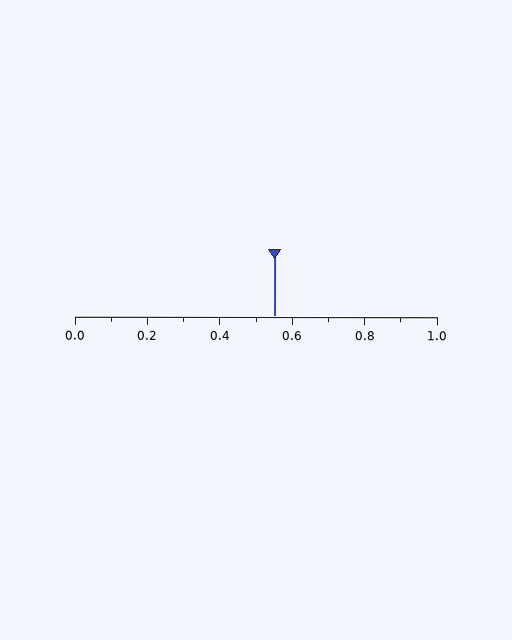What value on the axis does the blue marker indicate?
The marker indicates approximately 0.55.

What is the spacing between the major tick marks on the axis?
The major ticks are spaced 0.2 apart.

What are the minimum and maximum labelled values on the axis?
The axis runs from 0.0 to 1.0.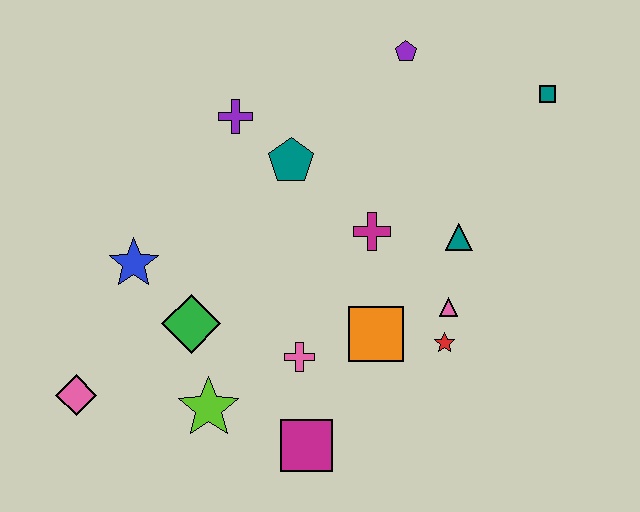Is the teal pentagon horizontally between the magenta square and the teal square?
No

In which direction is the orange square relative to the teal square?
The orange square is below the teal square.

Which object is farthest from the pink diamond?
The teal square is farthest from the pink diamond.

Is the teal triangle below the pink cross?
No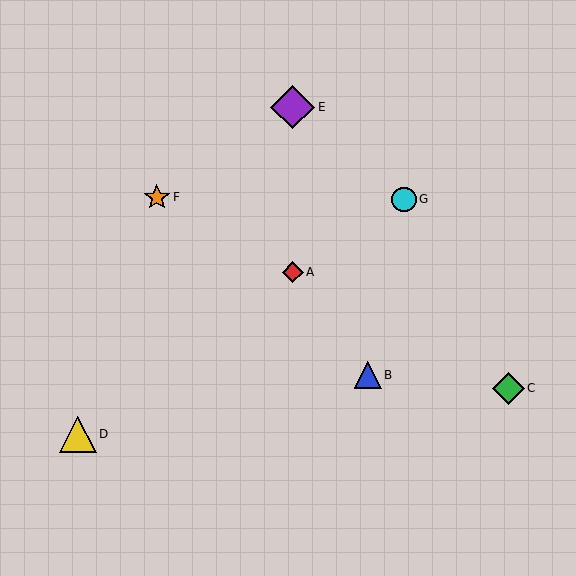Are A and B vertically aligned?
No, A is at x≈293 and B is at x≈368.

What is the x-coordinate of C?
Object C is at x≈508.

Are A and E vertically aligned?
Yes, both are at x≈293.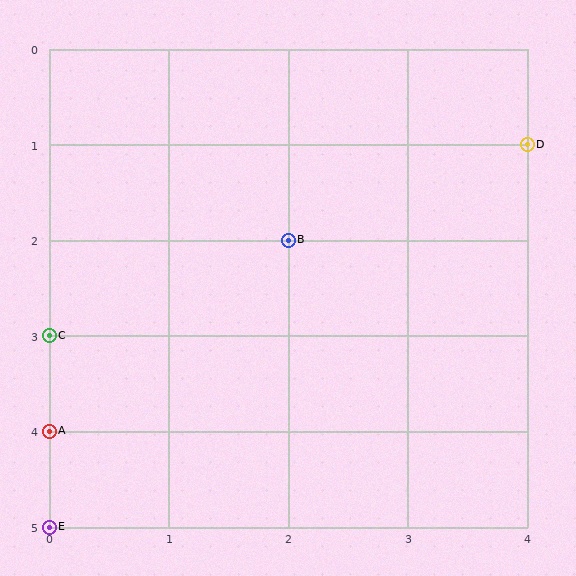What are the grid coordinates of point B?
Point B is at grid coordinates (2, 2).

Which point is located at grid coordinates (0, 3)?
Point C is at (0, 3).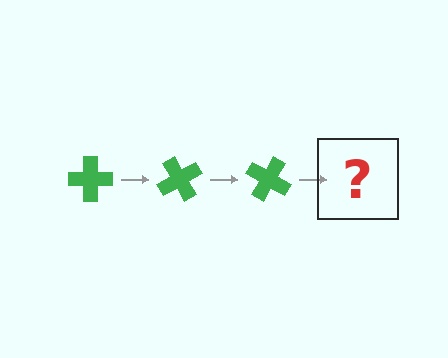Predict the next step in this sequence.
The next step is a green cross rotated 180 degrees.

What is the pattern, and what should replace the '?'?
The pattern is that the cross rotates 60 degrees each step. The '?' should be a green cross rotated 180 degrees.